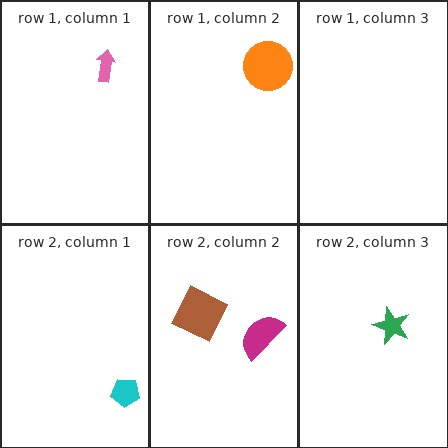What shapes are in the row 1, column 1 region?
The pink arrow.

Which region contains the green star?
The row 2, column 3 region.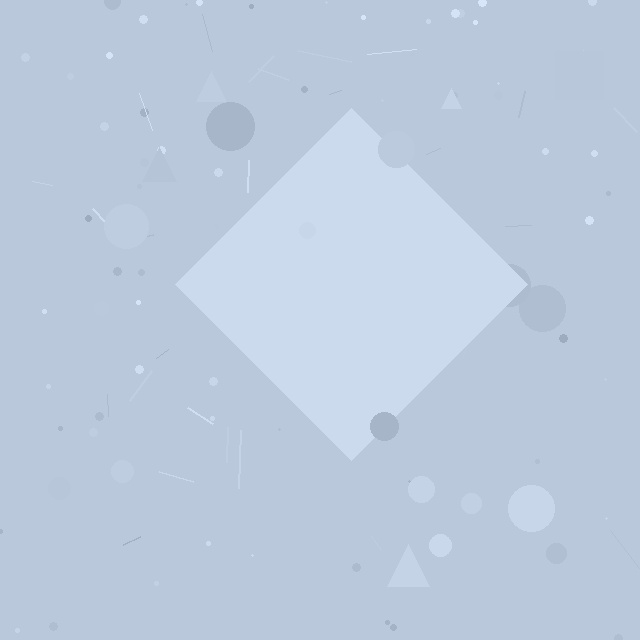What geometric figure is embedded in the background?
A diamond is embedded in the background.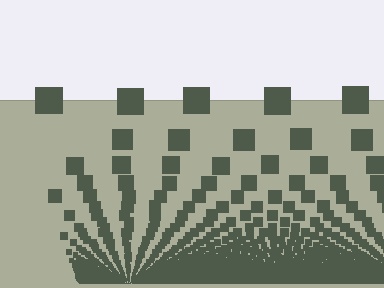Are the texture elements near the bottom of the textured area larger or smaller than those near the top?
Smaller. The gradient is inverted — elements near the bottom are smaller and denser.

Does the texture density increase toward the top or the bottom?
Density increases toward the bottom.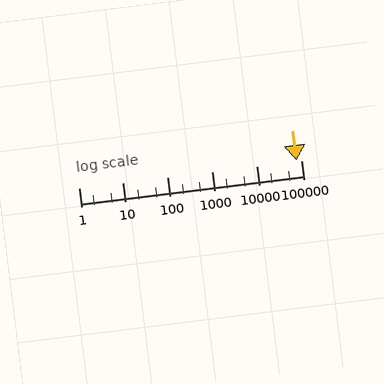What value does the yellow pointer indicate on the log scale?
The pointer indicates approximately 78000.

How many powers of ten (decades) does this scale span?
The scale spans 5 decades, from 1 to 100000.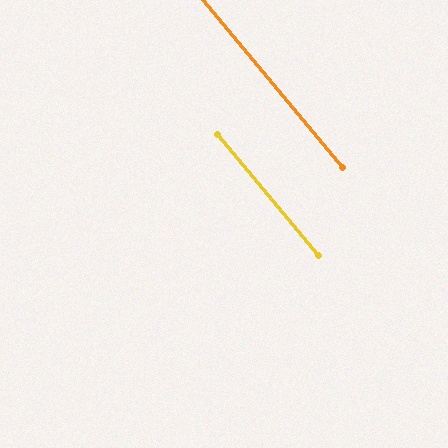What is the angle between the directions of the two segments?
Approximately 0 degrees.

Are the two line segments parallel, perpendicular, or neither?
Parallel — their directions differ by only 0.0°.